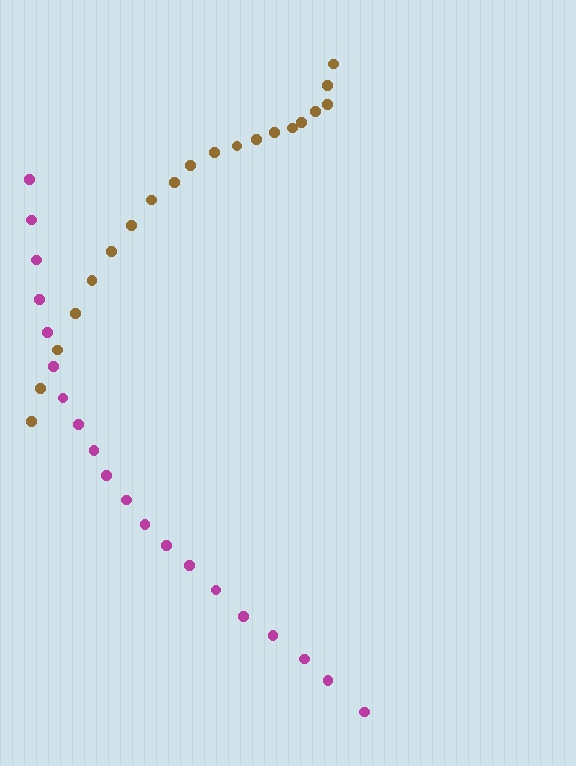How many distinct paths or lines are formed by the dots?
There are 2 distinct paths.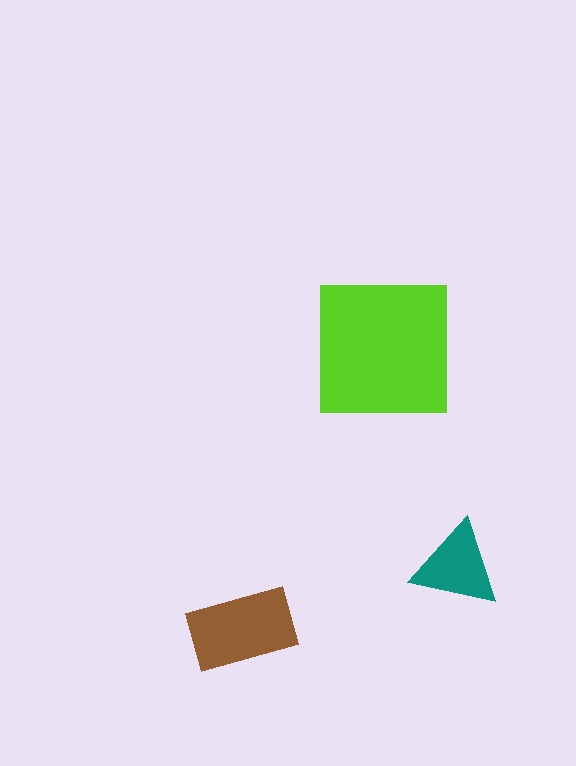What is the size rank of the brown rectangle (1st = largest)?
2nd.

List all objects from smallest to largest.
The teal triangle, the brown rectangle, the lime square.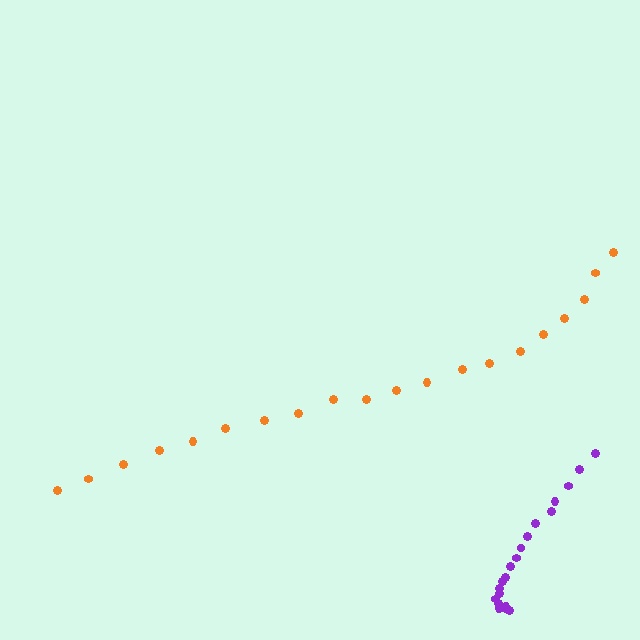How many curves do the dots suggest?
There are 2 distinct paths.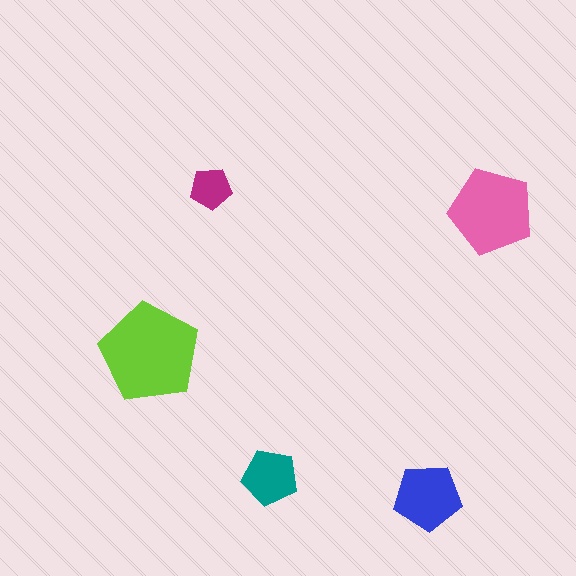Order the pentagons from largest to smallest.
the lime one, the pink one, the blue one, the teal one, the magenta one.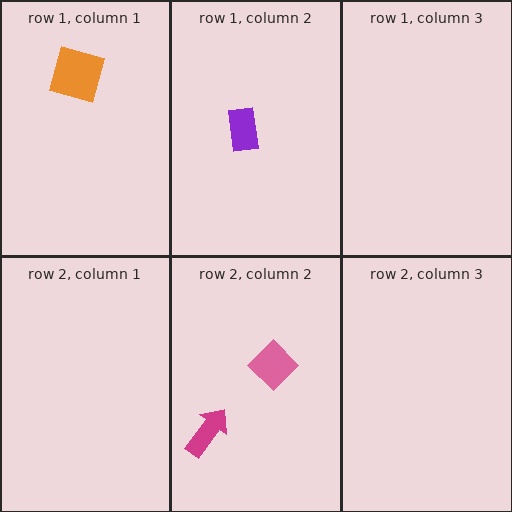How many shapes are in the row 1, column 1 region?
1.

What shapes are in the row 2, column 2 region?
The magenta arrow, the pink diamond.